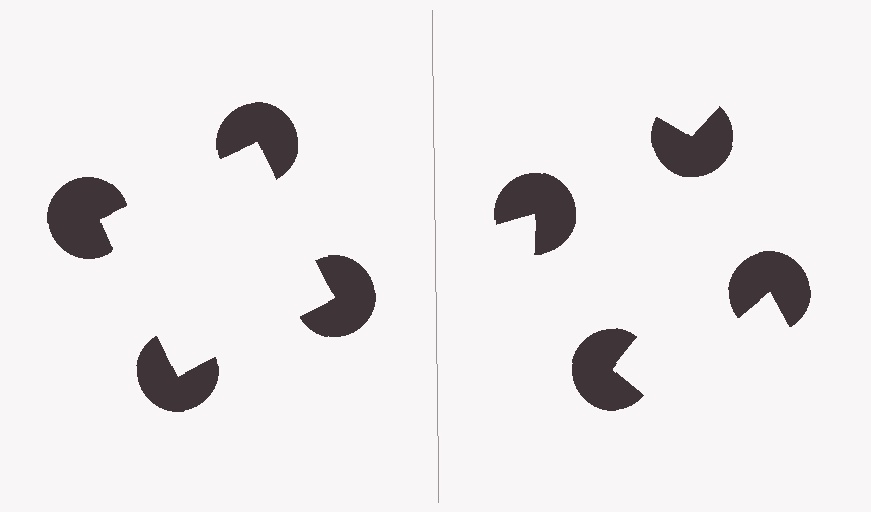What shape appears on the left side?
An illusory square.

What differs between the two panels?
The pac-man discs are positioned identically on both sides; only the wedge orientations differ. On the left they align to a square; on the right they are misaligned.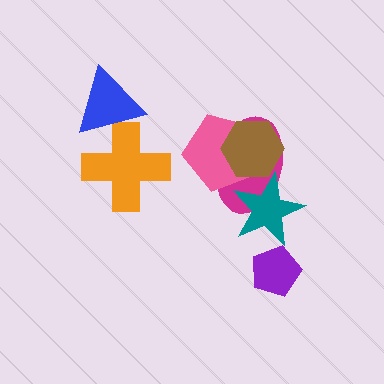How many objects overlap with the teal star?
2 objects overlap with the teal star.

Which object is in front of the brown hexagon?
The teal star is in front of the brown hexagon.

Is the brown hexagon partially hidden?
Yes, it is partially covered by another shape.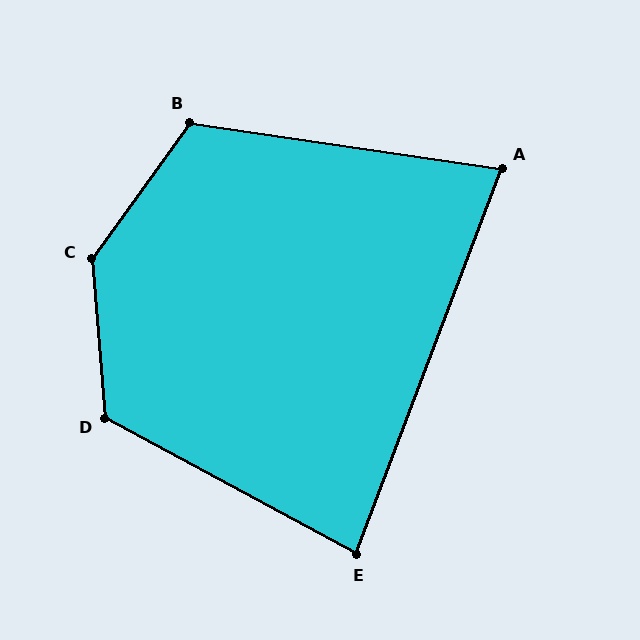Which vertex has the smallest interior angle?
A, at approximately 78 degrees.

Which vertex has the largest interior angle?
C, at approximately 139 degrees.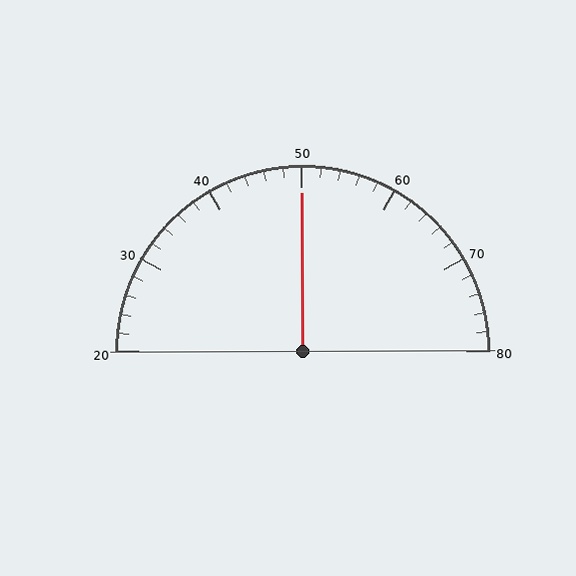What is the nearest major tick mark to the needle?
The nearest major tick mark is 50.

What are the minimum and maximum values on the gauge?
The gauge ranges from 20 to 80.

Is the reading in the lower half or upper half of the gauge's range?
The reading is in the upper half of the range (20 to 80).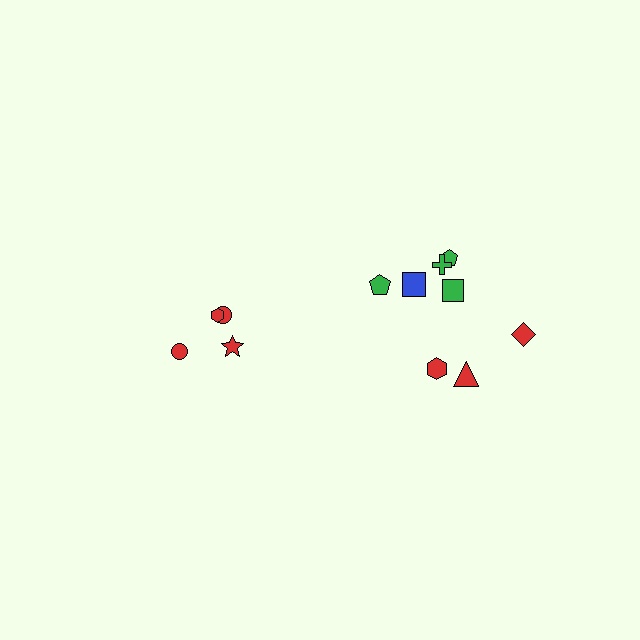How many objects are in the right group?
There are 8 objects.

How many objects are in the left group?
There are 4 objects.